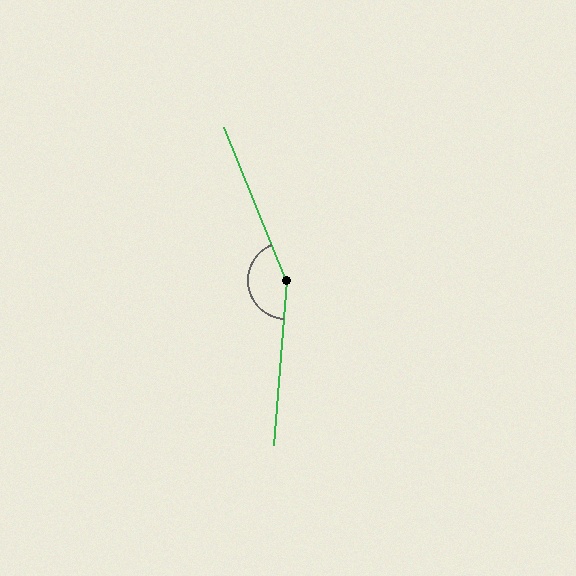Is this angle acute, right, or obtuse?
It is obtuse.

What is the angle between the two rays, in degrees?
Approximately 153 degrees.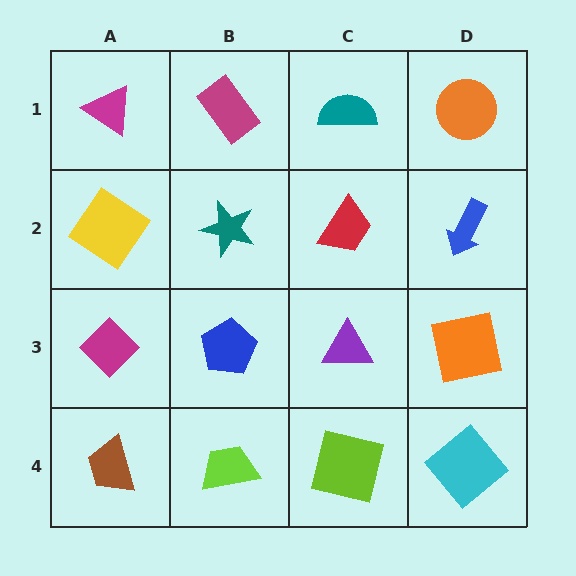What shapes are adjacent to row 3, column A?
A yellow diamond (row 2, column A), a brown trapezoid (row 4, column A), a blue pentagon (row 3, column B).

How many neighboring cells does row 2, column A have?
3.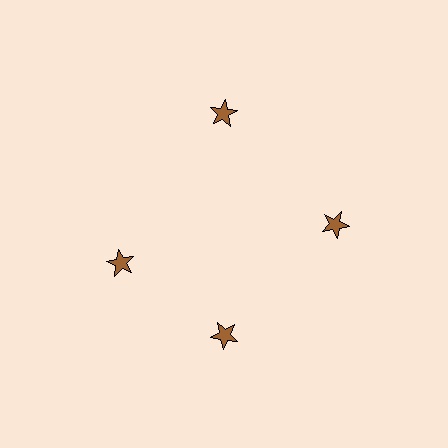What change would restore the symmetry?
The symmetry would be restored by rotating it back into even spacing with its neighbors so that all 4 stars sit at equal angles and equal distance from the center.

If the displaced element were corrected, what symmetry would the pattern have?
It would have 4-fold rotational symmetry — the pattern would map onto itself every 90 degrees.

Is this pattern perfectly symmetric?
No. The 4 brown stars are arranged in a ring, but one element near the 9 o'clock position is rotated out of alignment along the ring, breaking the 4-fold rotational symmetry.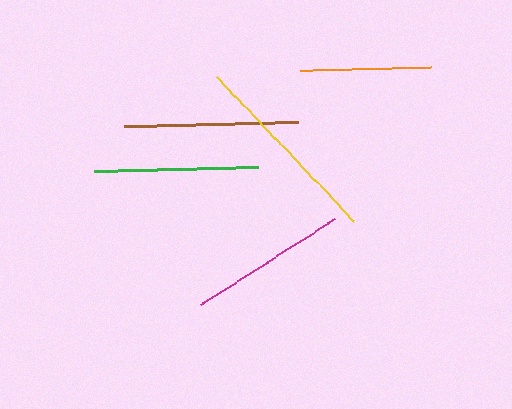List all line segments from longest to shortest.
From longest to shortest: yellow, brown, green, magenta, orange.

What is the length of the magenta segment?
The magenta segment is approximately 160 pixels long.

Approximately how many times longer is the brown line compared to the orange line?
The brown line is approximately 1.3 times the length of the orange line.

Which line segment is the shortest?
The orange line is the shortest at approximately 132 pixels.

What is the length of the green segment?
The green segment is approximately 164 pixels long.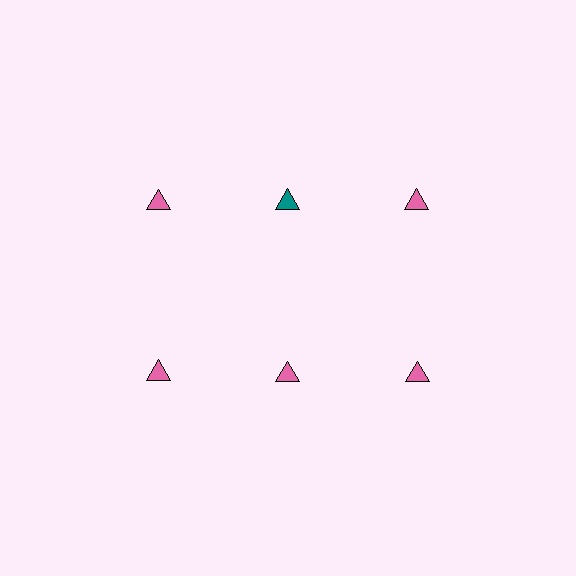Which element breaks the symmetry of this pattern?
The teal triangle in the top row, second from left column breaks the symmetry. All other shapes are pink triangles.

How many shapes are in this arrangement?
There are 6 shapes arranged in a grid pattern.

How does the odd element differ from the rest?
It has a different color: teal instead of pink.